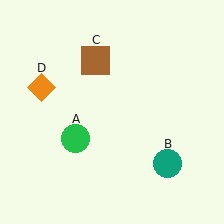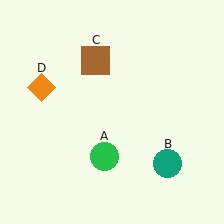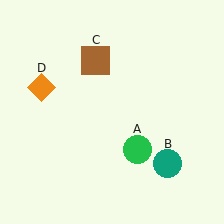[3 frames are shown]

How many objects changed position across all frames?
1 object changed position: green circle (object A).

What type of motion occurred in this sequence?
The green circle (object A) rotated counterclockwise around the center of the scene.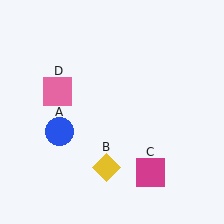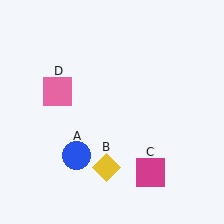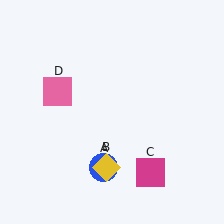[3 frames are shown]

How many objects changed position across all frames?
1 object changed position: blue circle (object A).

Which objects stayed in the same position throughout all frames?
Yellow diamond (object B) and magenta square (object C) and pink square (object D) remained stationary.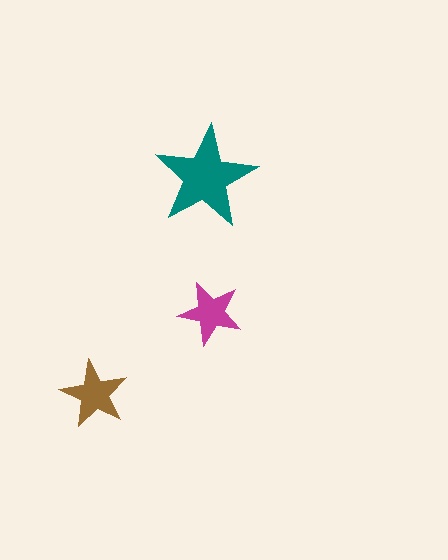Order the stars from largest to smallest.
the teal one, the brown one, the magenta one.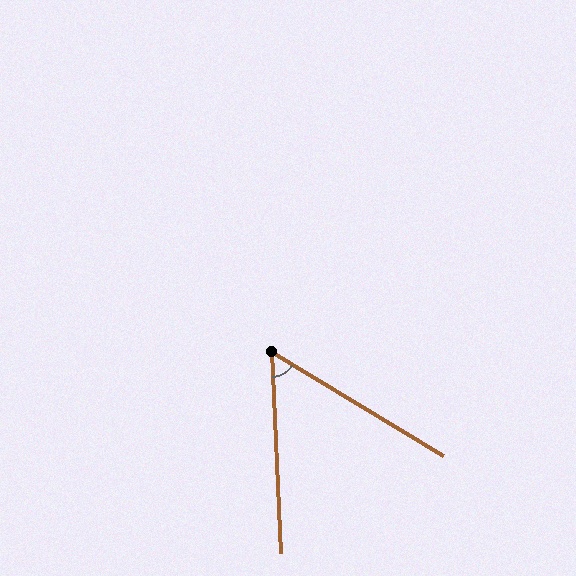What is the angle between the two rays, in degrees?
Approximately 56 degrees.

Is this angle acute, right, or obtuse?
It is acute.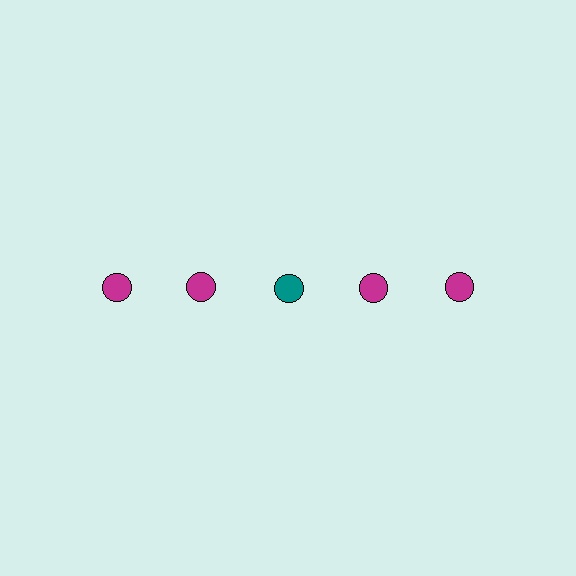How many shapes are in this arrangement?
There are 5 shapes arranged in a grid pattern.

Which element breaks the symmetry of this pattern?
The teal circle in the top row, center column breaks the symmetry. All other shapes are magenta circles.